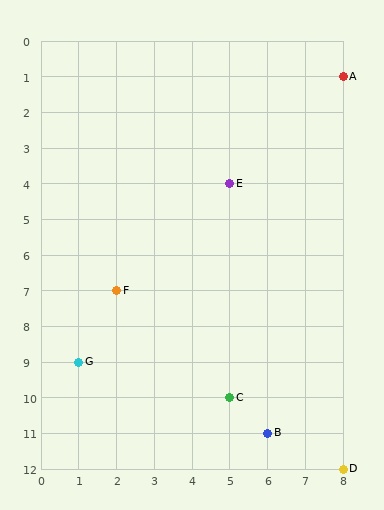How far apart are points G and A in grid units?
Points G and A are 7 columns and 8 rows apart (about 10.6 grid units diagonally).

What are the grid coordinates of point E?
Point E is at grid coordinates (5, 4).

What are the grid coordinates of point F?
Point F is at grid coordinates (2, 7).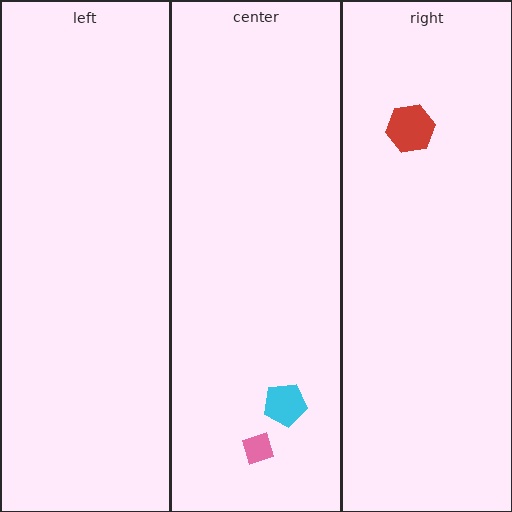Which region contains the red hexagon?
The right region.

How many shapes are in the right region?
1.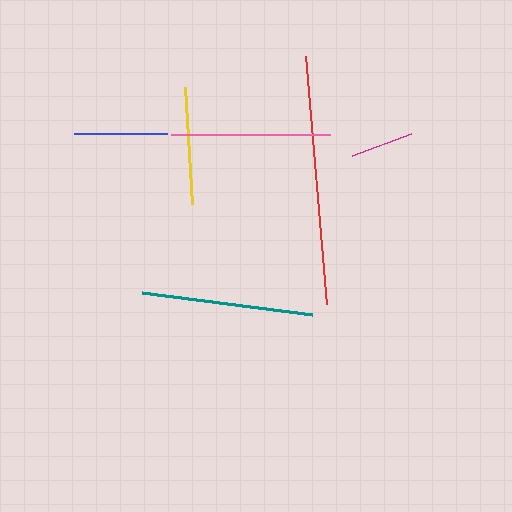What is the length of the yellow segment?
The yellow segment is approximately 117 pixels long.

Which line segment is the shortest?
The magenta line is the shortest at approximately 62 pixels.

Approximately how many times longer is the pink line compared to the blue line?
The pink line is approximately 1.7 times the length of the blue line.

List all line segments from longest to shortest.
From longest to shortest: red, teal, pink, yellow, blue, magenta.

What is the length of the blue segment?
The blue segment is approximately 93 pixels long.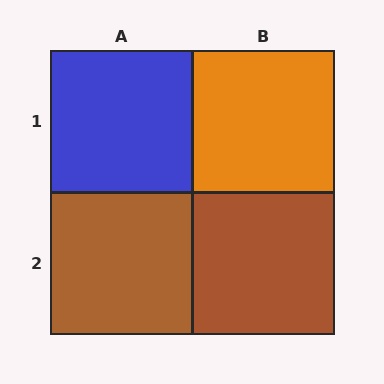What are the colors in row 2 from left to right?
Brown, brown.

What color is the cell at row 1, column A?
Blue.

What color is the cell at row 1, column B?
Orange.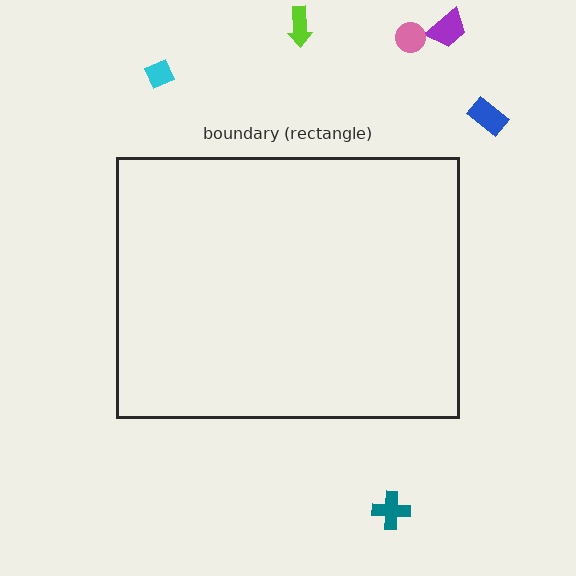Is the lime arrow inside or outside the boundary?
Outside.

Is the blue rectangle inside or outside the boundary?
Outside.